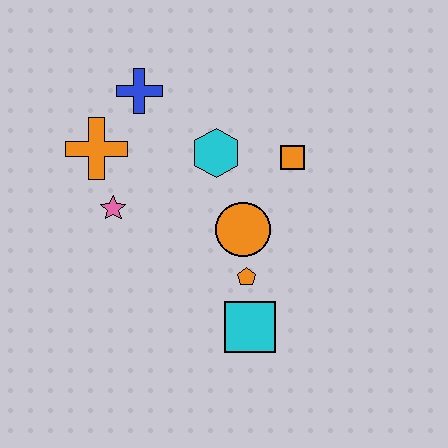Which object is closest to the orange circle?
The orange pentagon is closest to the orange circle.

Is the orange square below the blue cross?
Yes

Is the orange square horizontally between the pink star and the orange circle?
No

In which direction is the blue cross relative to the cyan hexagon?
The blue cross is to the left of the cyan hexagon.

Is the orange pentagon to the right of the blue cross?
Yes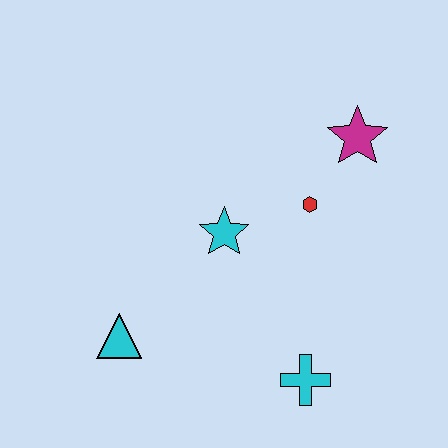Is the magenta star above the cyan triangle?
Yes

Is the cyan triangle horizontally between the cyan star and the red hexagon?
No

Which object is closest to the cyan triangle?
The cyan star is closest to the cyan triangle.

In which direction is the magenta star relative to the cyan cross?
The magenta star is above the cyan cross.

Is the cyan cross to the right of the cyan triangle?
Yes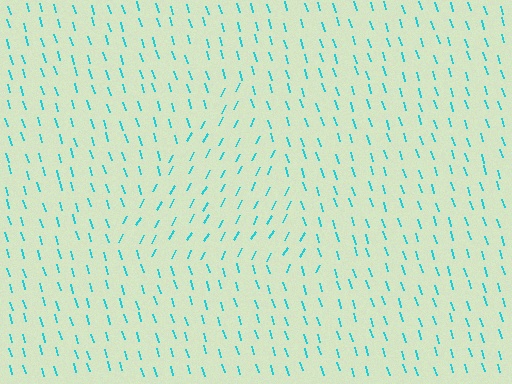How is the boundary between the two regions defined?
The boundary is defined purely by a change in line orientation (approximately 45 degrees difference). All lines are the same color and thickness.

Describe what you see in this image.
The image is filled with small cyan line segments. A triangle region in the image has lines oriented differently from the surrounding lines, creating a visible texture boundary.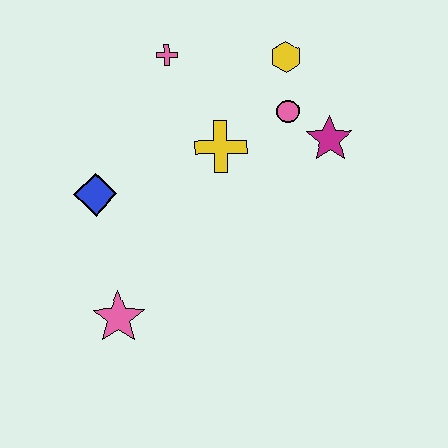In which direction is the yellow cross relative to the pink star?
The yellow cross is above the pink star.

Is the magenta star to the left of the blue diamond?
No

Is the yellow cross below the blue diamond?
No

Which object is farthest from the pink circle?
The pink star is farthest from the pink circle.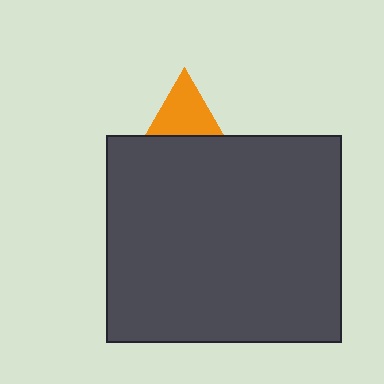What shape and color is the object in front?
The object in front is a dark gray rectangle.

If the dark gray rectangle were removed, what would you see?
You would see the complete orange triangle.